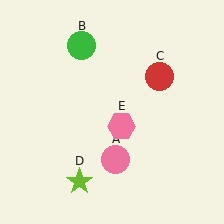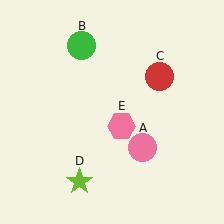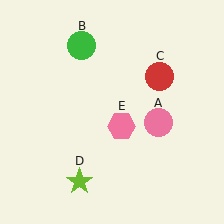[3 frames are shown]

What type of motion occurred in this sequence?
The pink circle (object A) rotated counterclockwise around the center of the scene.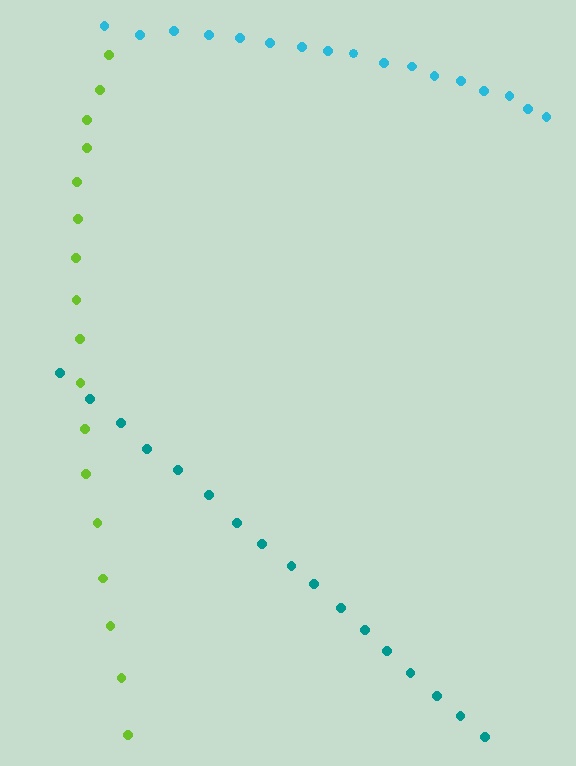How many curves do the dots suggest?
There are 3 distinct paths.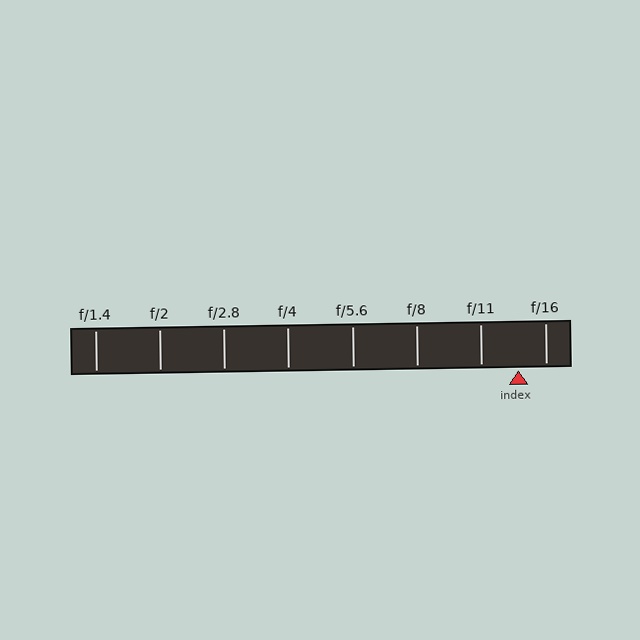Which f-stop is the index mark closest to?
The index mark is closest to f/16.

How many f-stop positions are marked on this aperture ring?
There are 8 f-stop positions marked.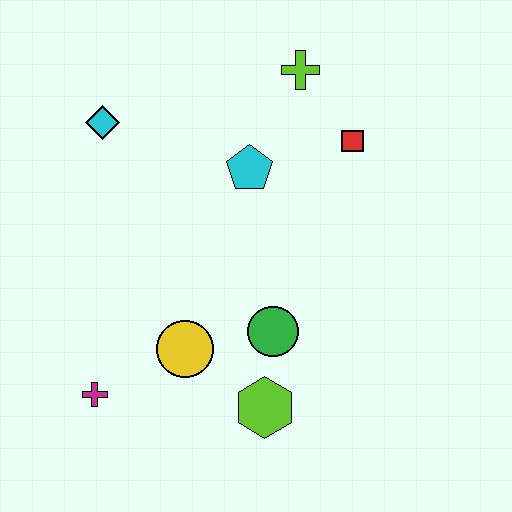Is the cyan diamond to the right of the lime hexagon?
No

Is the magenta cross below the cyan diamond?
Yes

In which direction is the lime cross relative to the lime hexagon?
The lime cross is above the lime hexagon.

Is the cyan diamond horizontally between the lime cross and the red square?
No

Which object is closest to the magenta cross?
The yellow circle is closest to the magenta cross.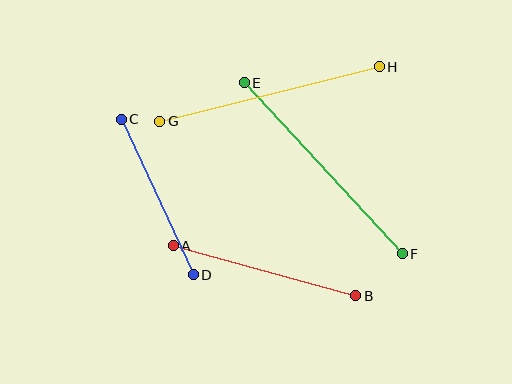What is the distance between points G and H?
The distance is approximately 226 pixels.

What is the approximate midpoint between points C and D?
The midpoint is at approximately (157, 197) pixels.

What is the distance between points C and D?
The distance is approximately 171 pixels.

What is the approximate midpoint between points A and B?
The midpoint is at approximately (265, 271) pixels.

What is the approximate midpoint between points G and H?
The midpoint is at approximately (270, 94) pixels.